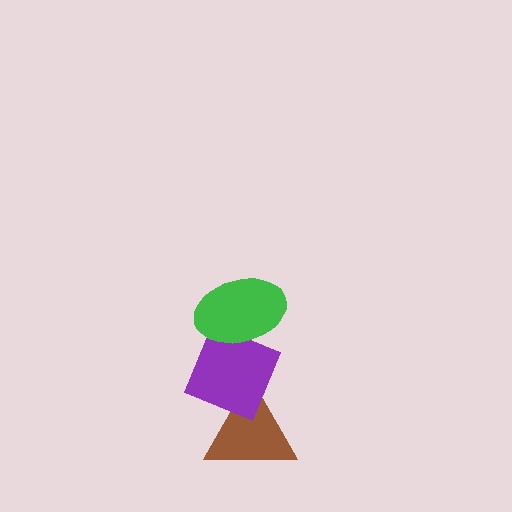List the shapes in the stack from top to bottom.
From top to bottom: the green ellipse, the purple diamond, the brown triangle.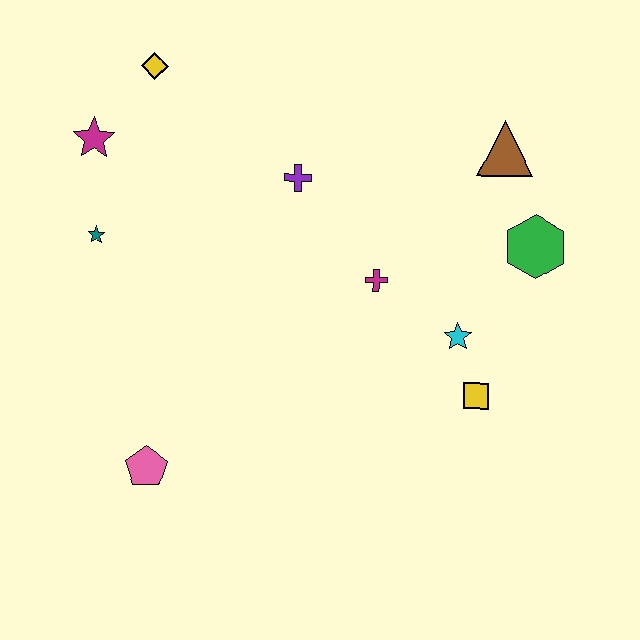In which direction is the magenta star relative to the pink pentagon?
The magenta star is above the pink pentagon.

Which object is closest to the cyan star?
The yellow square is closest to the cyan star.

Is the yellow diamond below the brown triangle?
No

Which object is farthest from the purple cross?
The pink pentagon is farthest from the purple cross.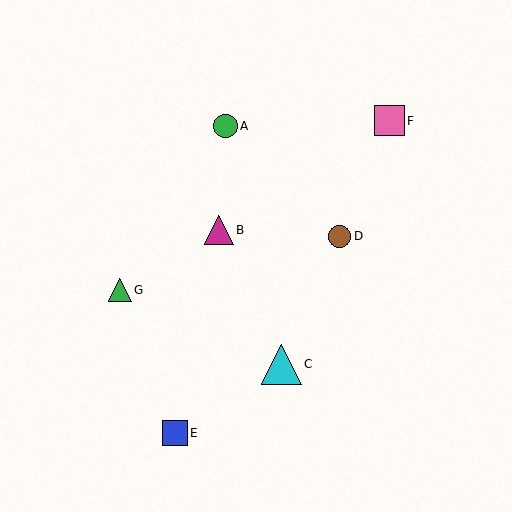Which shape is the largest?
The cyan triangle (labeled C) is the largest.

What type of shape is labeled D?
Shape D is a brown circle.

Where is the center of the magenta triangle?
The center of the magenta triangle is at (219, 230).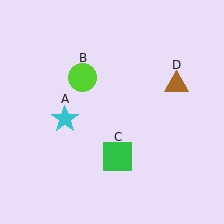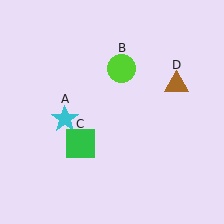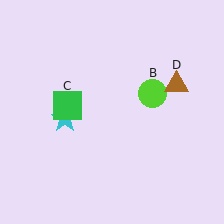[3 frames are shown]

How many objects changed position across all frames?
2 objects changed position: lime circle (object B), green square (object C).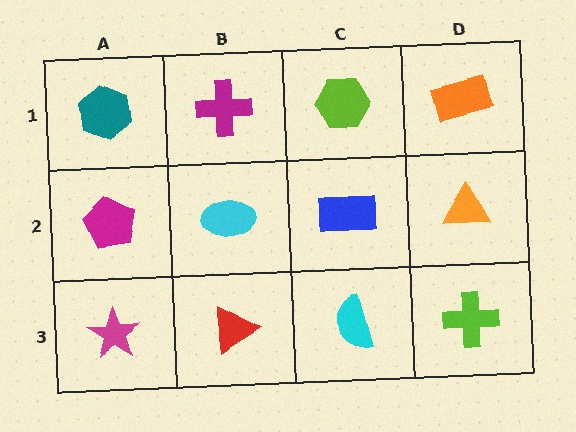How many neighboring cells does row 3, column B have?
3.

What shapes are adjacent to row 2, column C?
A lime hexagon (row 1, column C), a cyan semicircle (row 3, column C), a cyan ellipse (row 2, column B), an orange triangle (row 2, column D).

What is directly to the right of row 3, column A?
A red triangle.